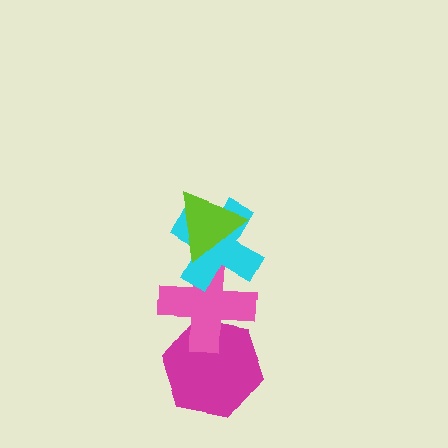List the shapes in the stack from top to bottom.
From top to bottom: the lime triangle, the cyan cross, the pink cross, the magenta hexagon.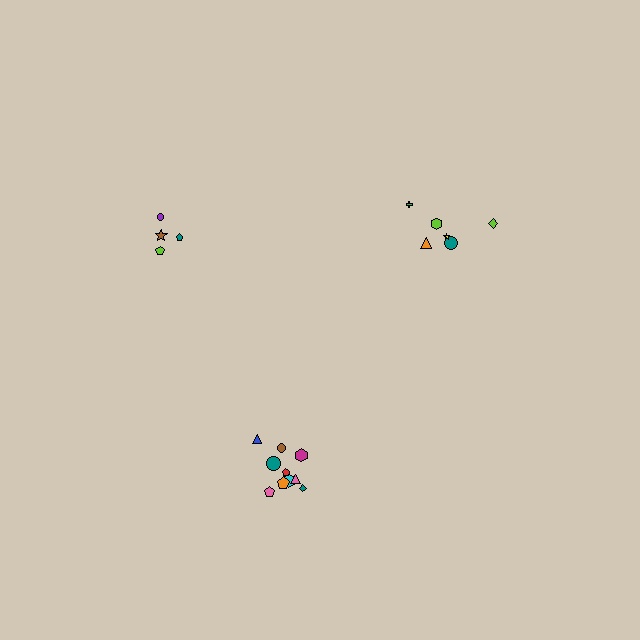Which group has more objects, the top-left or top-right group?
The top-right group.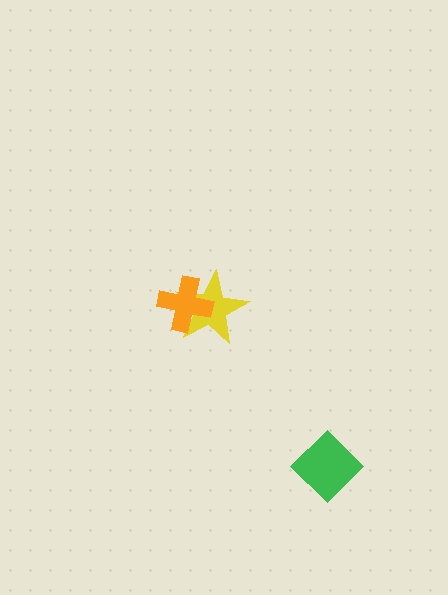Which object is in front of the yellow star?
The orange cross is in front of the yellow star.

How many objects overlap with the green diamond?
0 objects overlap with the green diamond.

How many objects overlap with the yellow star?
1 object overlaps with the yellow star.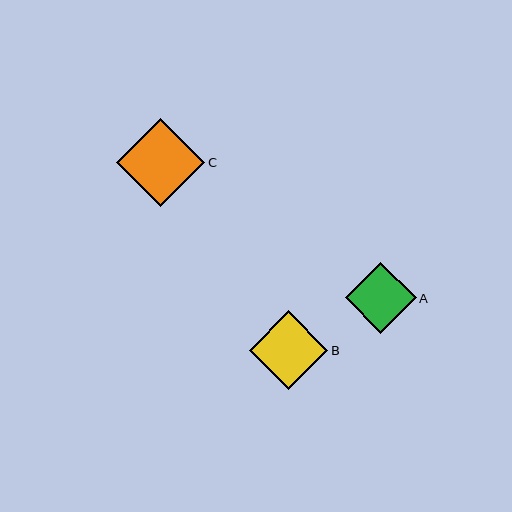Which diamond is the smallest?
Diamond A is the smallest with a size of approximately 71 pixels.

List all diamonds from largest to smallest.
From largest to smallest: C, B, A.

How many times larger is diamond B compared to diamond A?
Diamond B is approximately 1.1 times the size of diamond A.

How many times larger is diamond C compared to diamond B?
Diamond C is approximately 1.1 times the size of diamond B.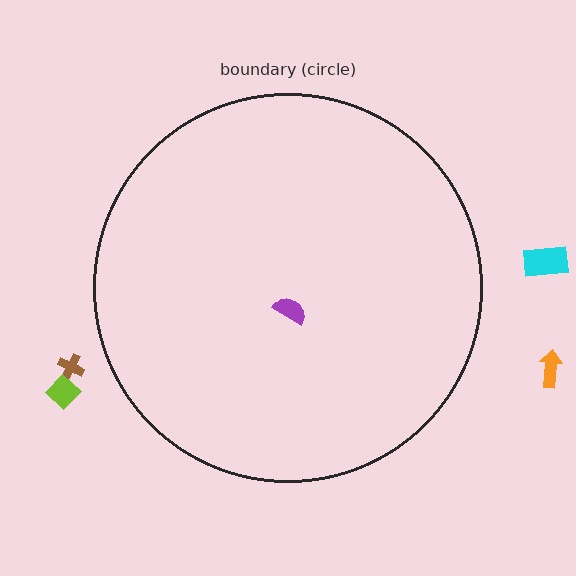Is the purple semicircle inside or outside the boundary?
Inside.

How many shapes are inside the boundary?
1 inside, 4 outside.